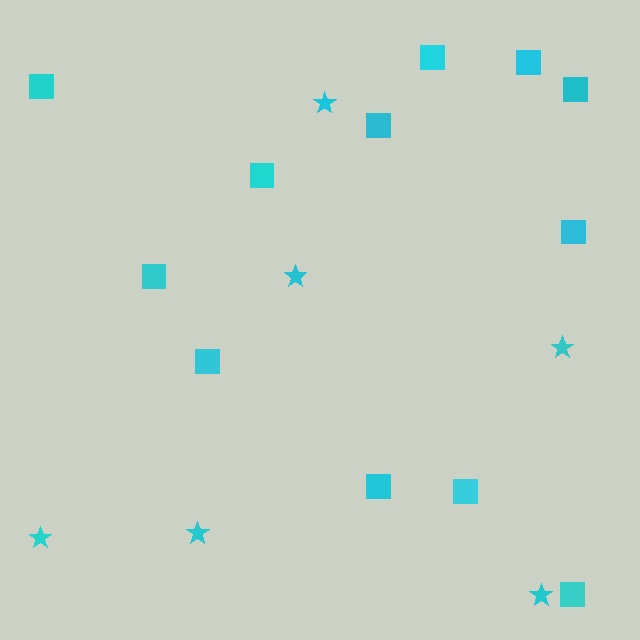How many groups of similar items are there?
There are 2 groups: one group of squares (12) and one group of stars (6).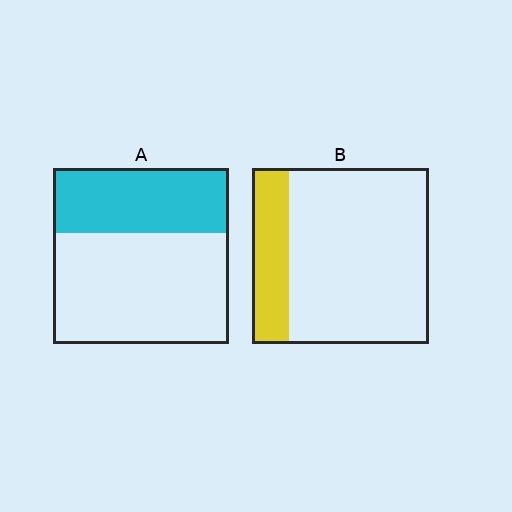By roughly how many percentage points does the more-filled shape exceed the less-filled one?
By roughly 15 percentage points (A over B).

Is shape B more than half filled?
No.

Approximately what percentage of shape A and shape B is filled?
A is approximately 35% and B is approximately 20%.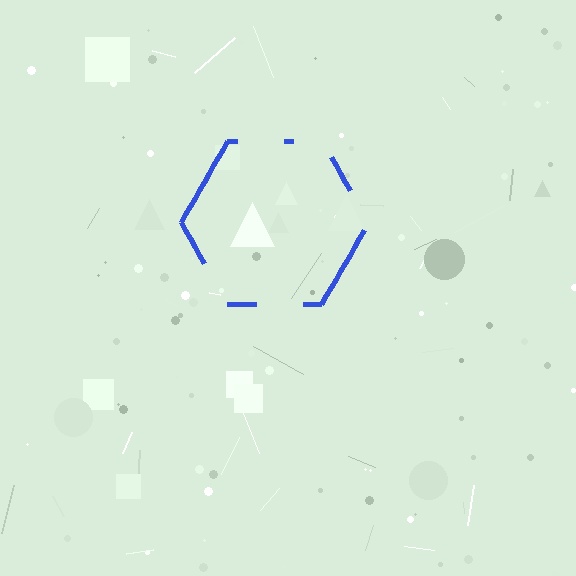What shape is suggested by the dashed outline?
The dashed outline suggests a hexagon.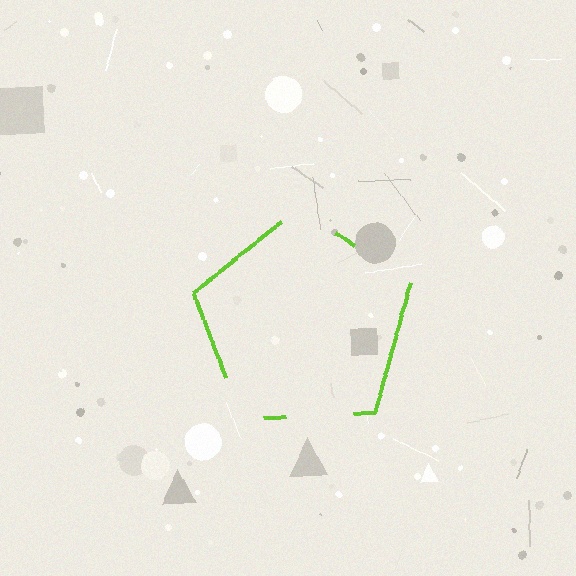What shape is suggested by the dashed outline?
The dashed outline suggests a pentagon.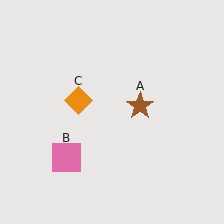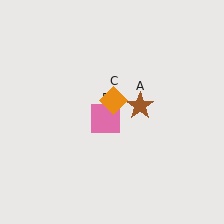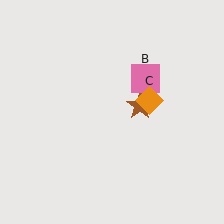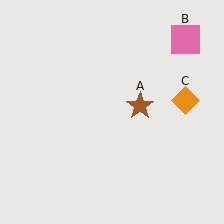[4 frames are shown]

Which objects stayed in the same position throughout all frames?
Brown star (object A) remained stationary.